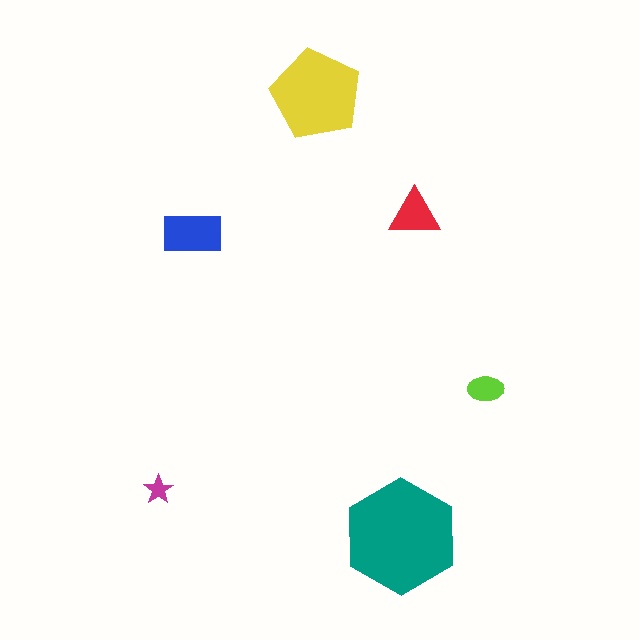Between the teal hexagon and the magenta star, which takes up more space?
The teal hexagon.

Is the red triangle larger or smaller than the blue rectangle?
Smaller.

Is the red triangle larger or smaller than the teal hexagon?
Smaller.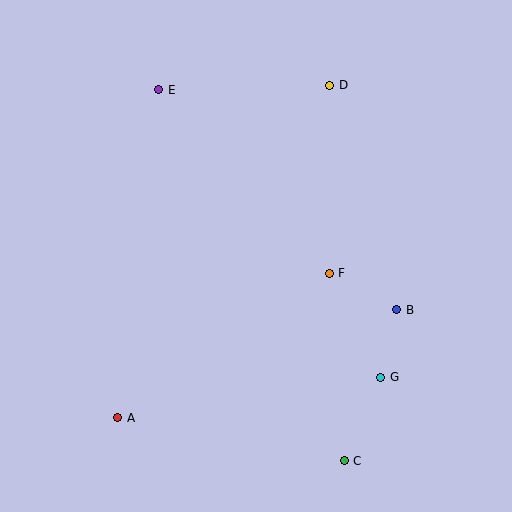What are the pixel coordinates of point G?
Point G is at (381, 377).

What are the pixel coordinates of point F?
Point F is at (329, 273).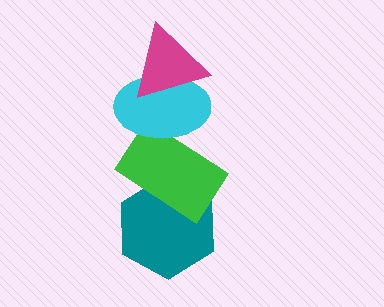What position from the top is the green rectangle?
The green rectangle is 3rd from the top.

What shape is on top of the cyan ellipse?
The magenta triangle is on top of the cyan ellipse.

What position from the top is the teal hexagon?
The teal hexagon is 4th from the top.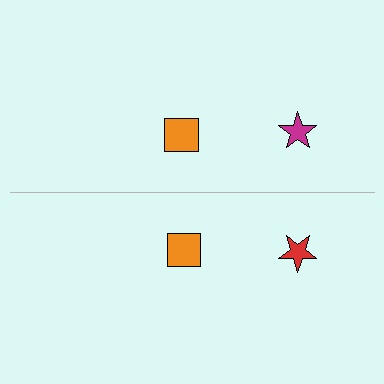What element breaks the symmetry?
The red star on the bottom side breaks the symmetry — its mirror counterpart is magenta.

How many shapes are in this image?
There are 4 shapes in this image.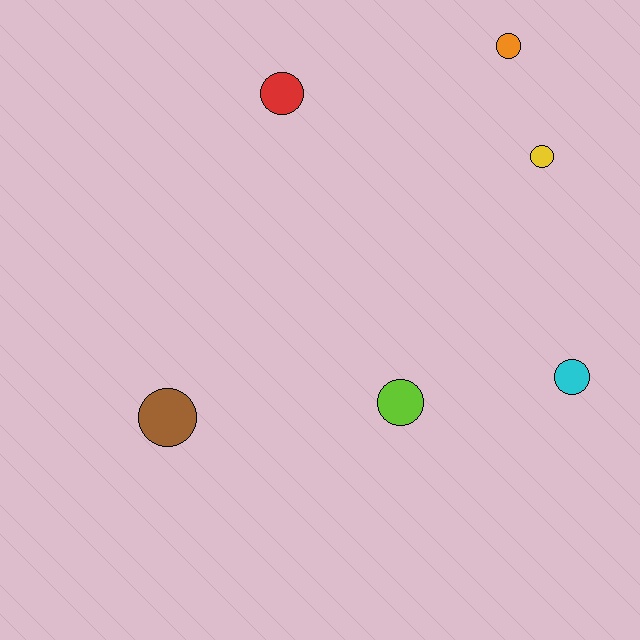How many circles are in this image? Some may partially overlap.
There are 6 circles.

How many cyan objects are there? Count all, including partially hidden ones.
There is 1 cyan object.